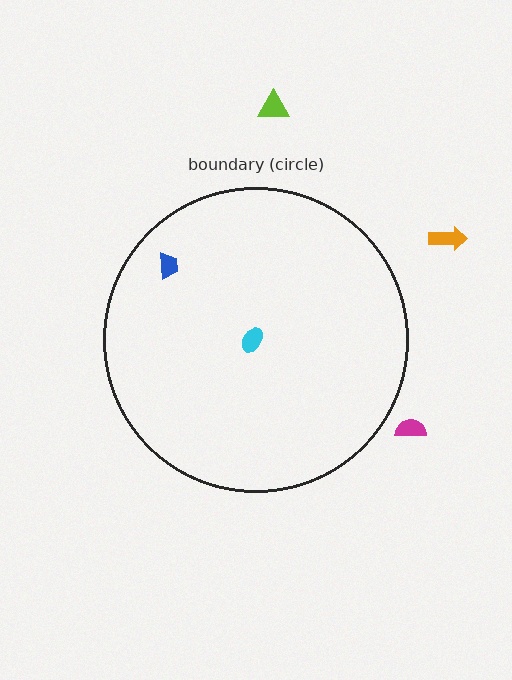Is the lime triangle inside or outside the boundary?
Outside.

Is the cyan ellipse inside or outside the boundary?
Inside.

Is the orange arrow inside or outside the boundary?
Outside.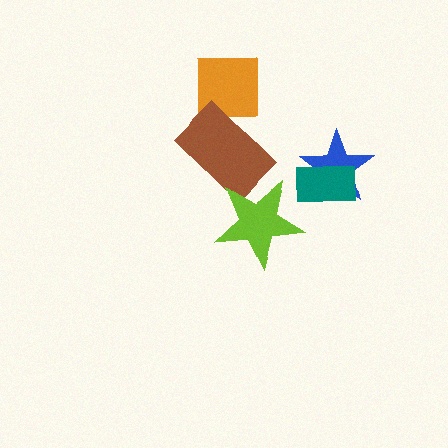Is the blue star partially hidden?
Yes, it is partially covered by another shape.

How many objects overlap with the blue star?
1 object overlaps with the blue star.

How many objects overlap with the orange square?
1 object overlaps with the orange square.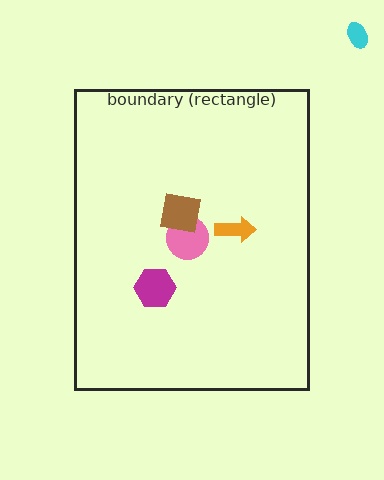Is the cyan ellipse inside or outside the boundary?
Outside.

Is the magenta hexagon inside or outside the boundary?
Inside.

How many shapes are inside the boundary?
4 inside, 1 outside.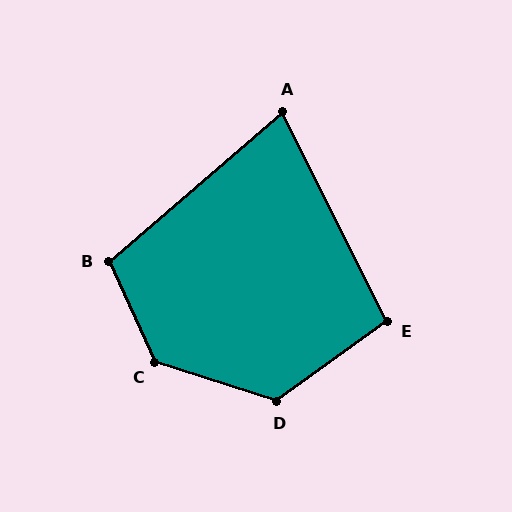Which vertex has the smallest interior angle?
A, at approximately 76 degrees.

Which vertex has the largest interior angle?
C, at approximately 132 degrees.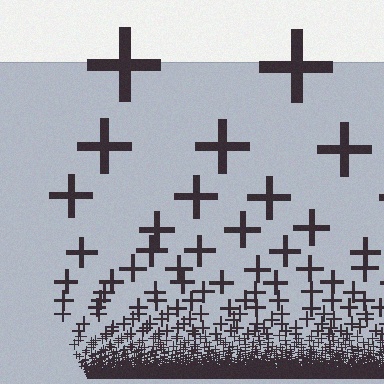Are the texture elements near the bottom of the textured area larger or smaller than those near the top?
Smaller. The gradient is inverted — elements near the bottom are smaller and denser.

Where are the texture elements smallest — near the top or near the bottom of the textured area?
Near the bottom.